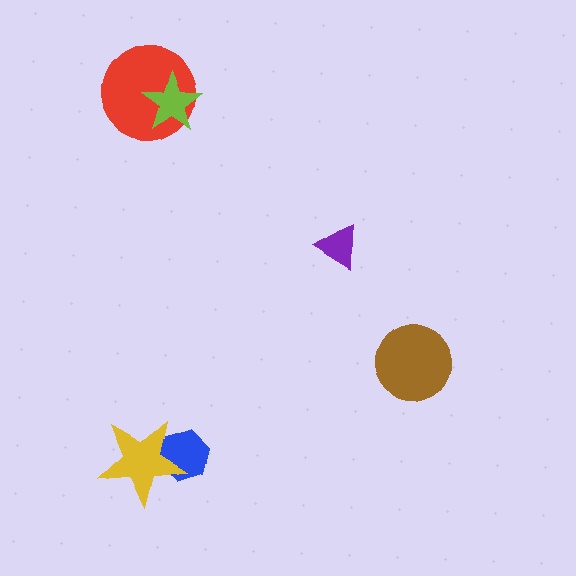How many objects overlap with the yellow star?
1 object overlaps with the yellow star.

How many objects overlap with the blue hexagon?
1 object overlaps with the blue hexagon.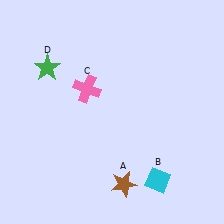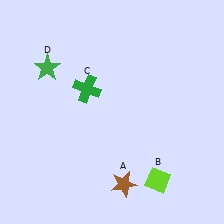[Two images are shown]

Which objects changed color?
B changed from cyan to lime. C changed from pink to green.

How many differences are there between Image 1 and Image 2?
There are 2 differences between the two images.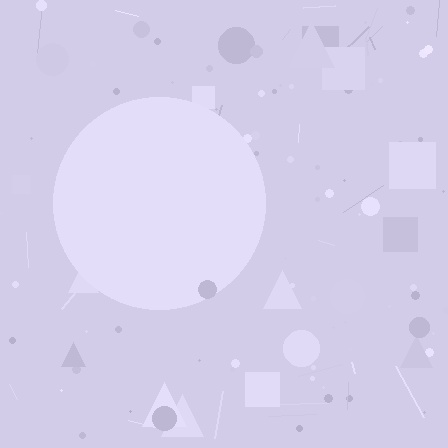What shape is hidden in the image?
A circle is hidden in the image.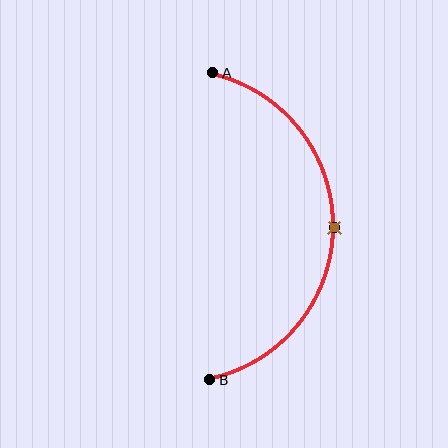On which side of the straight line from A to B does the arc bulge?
The arc bulges to the right of the straight line connecting A and B.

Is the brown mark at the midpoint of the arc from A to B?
Yes. The brown mark lies on the arc at equal arc-length from both A and B — it is the arc midpoint.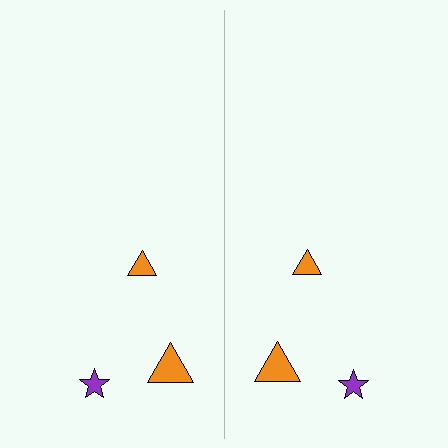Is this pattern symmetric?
Yes, this pattern has bilateral (reflection) symmetry.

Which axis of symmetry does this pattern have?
The pattern has a vertical axis of symmetry running through the center of the image.